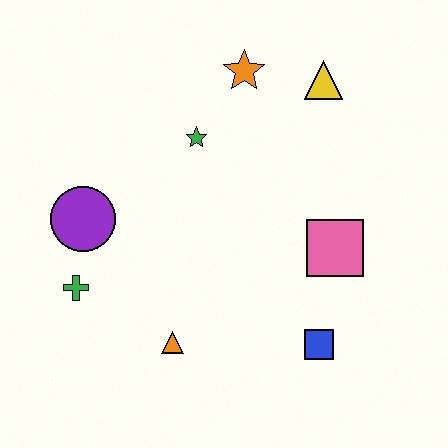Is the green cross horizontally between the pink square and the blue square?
No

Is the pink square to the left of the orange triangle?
No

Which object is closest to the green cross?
The purple circle is closest to the green cross.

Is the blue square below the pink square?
Yes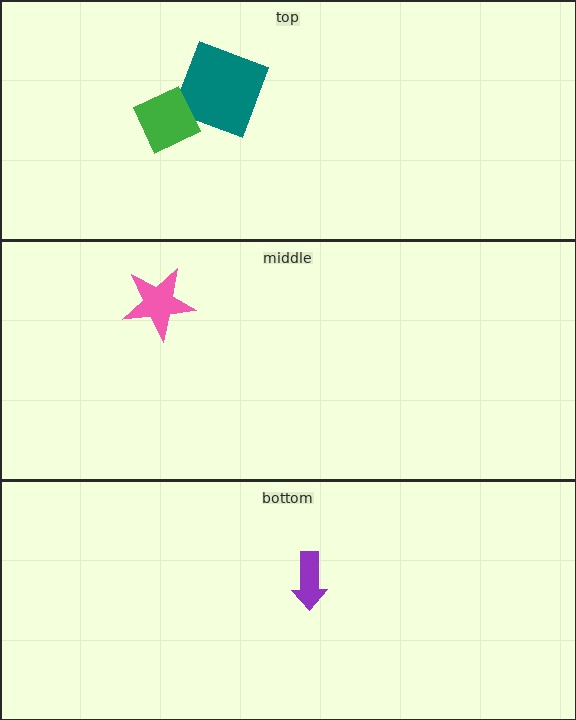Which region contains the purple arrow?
The bottom region.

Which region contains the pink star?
The middle region.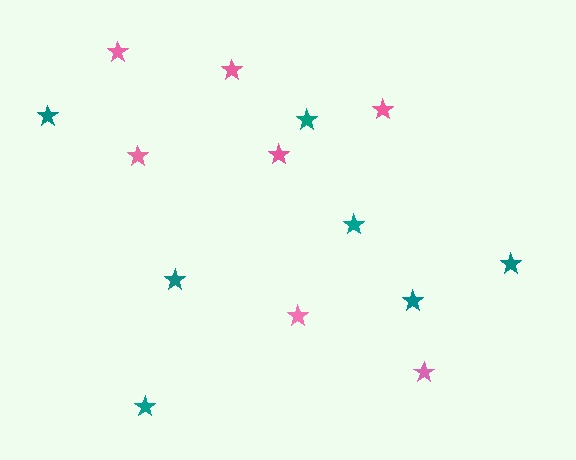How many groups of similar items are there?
There are 2 groups: one group of pink stars (7) and one group of teal stars (7).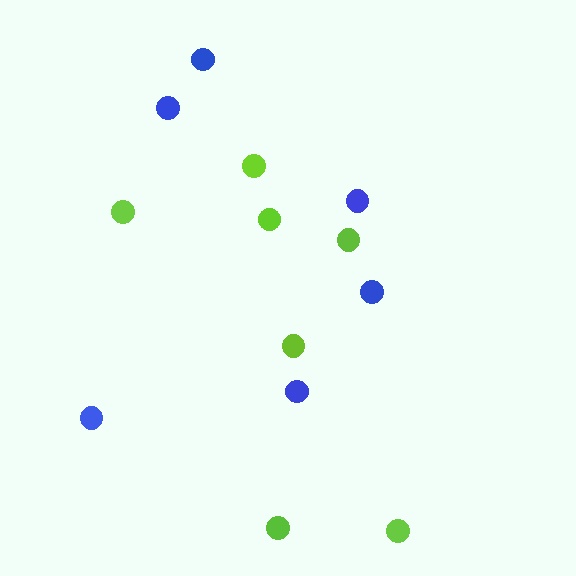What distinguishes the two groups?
There are 2 groups: one group of blue circles (6) and one group of lime circles (7).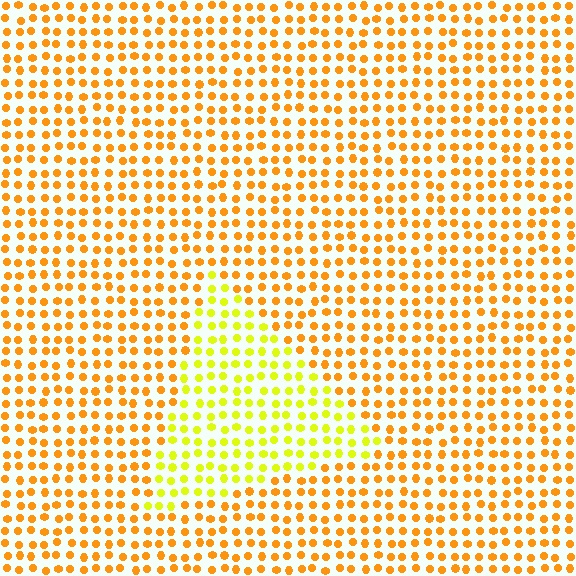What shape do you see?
I see a triangle.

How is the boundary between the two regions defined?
The boundary is defined purely by a slight shift in hue (about 34 degrees). Spacing, size, and orientation are identical on both sides.